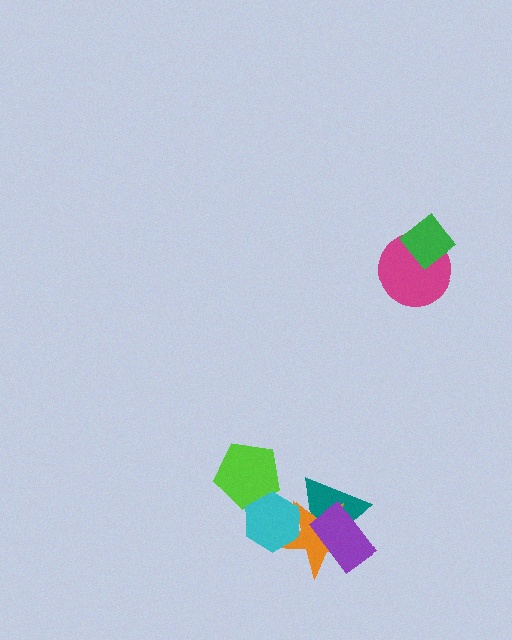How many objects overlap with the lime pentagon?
1 object overlaps with the lime pentagon.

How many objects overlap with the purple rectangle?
2 objects overlap with the purple rectangle.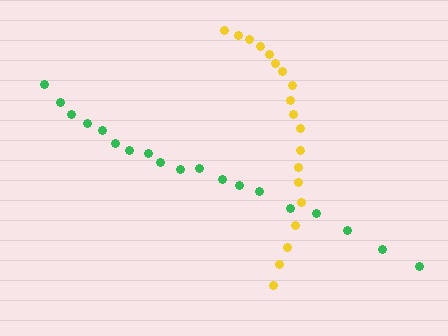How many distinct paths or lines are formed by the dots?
There are 2 distinct paths.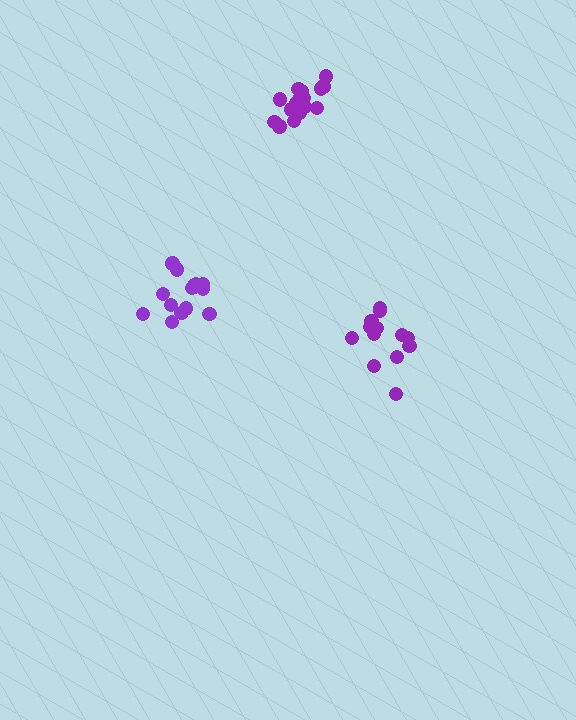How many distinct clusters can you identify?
There are 3 distinct clusters.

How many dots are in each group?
Group 1: 16 dots, Group 2: 13 dots, Group 3: 15 dots (44 total).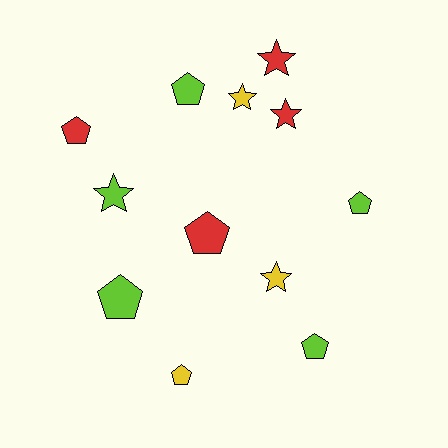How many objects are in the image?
There are 12 objects.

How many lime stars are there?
There is 1 lime star.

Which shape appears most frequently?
Pentagon, with 7 objects.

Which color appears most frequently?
Lime, with 5 objects.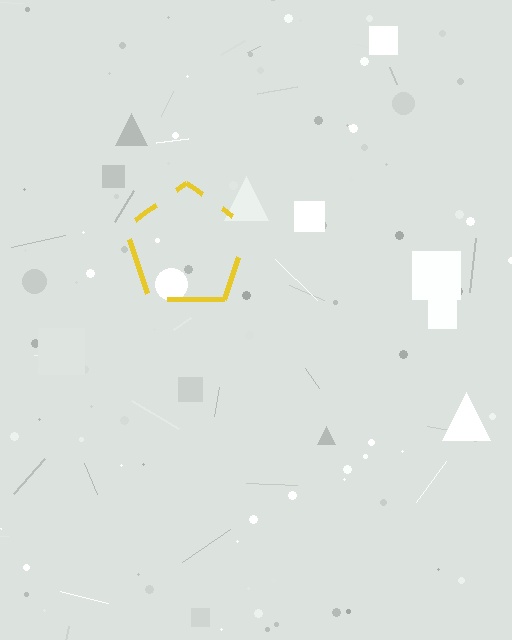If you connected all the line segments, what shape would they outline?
They would outline a pentagon.